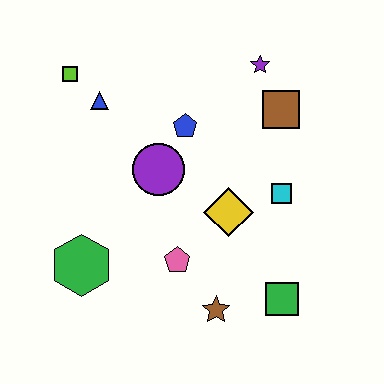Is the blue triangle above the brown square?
Yes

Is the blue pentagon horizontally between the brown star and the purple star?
No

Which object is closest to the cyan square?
The yellow diamond is closest to the cyan square.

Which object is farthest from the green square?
The lime square is farthest from the green square.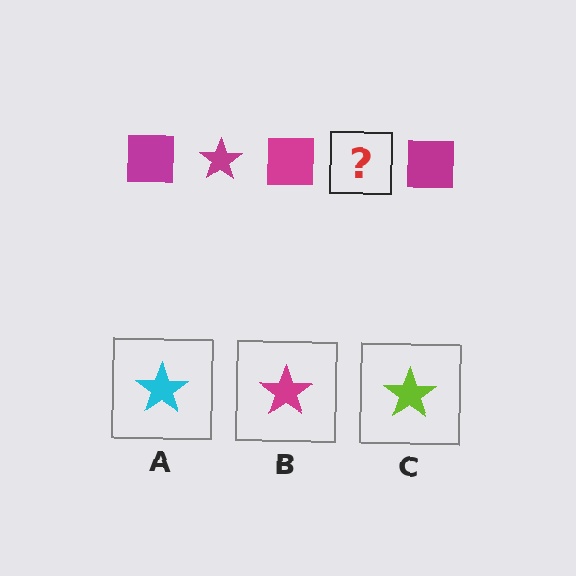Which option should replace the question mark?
Option B.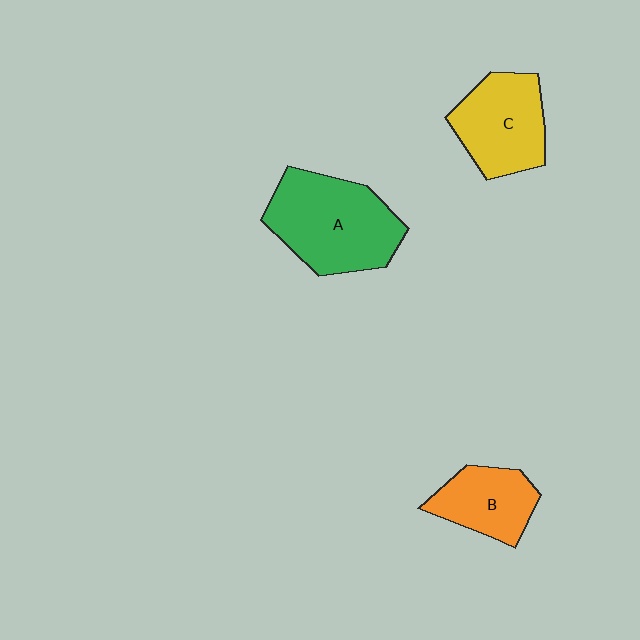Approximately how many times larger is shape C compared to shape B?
Approximately 1.3 times.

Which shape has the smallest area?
Shape B (orange).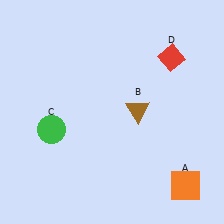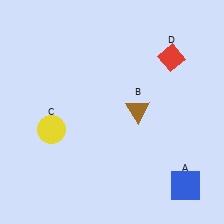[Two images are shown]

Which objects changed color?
A changed from orange to blue. C changed from green to yellow.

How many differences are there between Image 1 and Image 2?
There are 2 differences between the two images.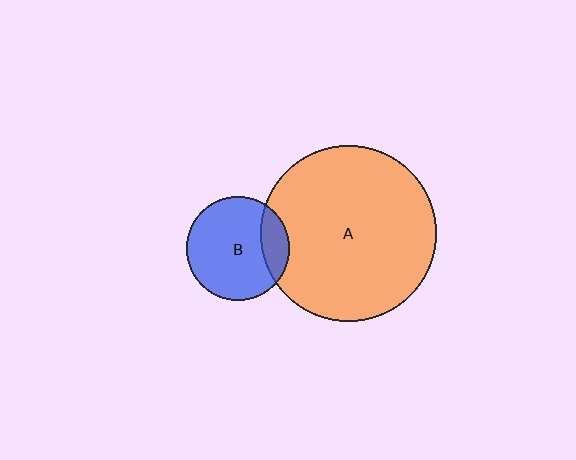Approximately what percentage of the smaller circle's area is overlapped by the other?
Approximately 20%.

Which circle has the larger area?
Circle A (orange).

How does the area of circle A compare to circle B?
Approximately 2.9 times.